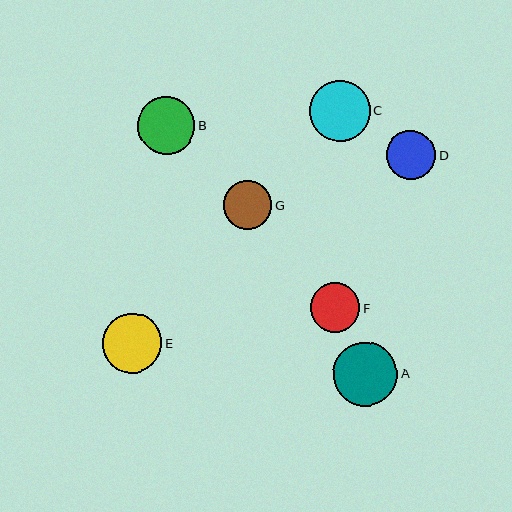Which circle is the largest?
Circle A is the largest with a size of approximately 64 pixels.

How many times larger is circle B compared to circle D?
Circle B is approximately 1.2 times the size of circle D.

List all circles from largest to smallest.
From largest to smallest: A, C, E, B, F, D, G.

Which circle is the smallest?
Circle G is the smallest with a size of approximately 48 pixels.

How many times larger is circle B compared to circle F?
Circle B is approximately 1.2 times the size of circle F.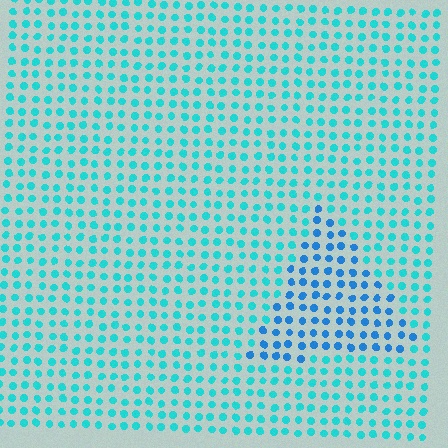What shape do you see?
I see a triangle.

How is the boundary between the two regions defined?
The boundary is defined purely by a slight shift in hue (about 30 degrees). Spacing, size, and orientation are identical on both sides.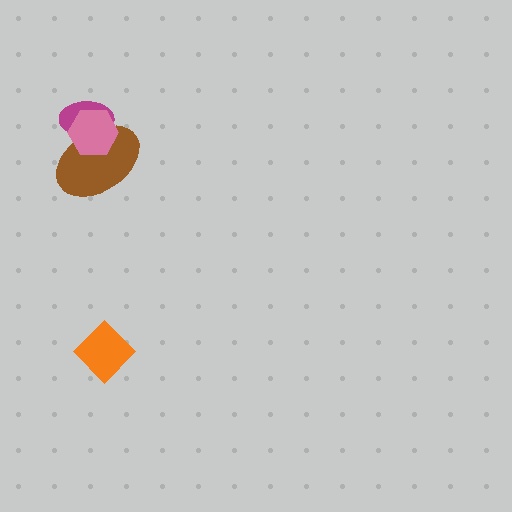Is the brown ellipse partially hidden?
Yes, it is partially covered by another shape.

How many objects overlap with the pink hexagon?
2 objects overlap with the pink hexagon.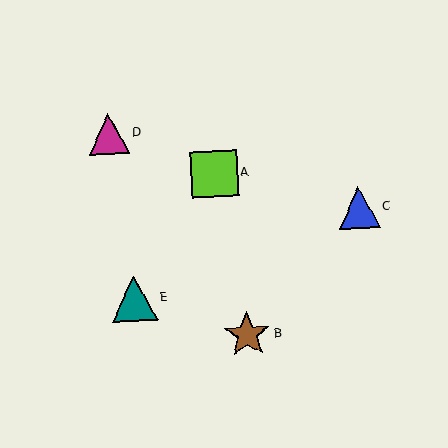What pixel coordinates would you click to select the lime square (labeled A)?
Click at (214, 174) to select the lime square A.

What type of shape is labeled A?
Shape A is a lime square.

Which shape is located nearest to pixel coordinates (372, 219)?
The blue triangle (labeled C) at (359, 208) is nearest to that location.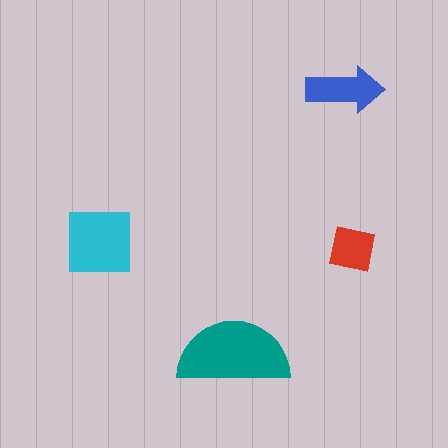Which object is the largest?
The teal semicircle.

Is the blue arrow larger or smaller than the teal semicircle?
Smaller.